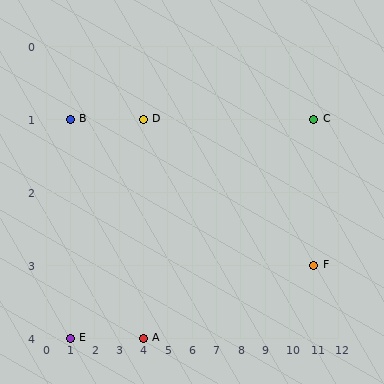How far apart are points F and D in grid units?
Points F and D are 7 columns and 2 rows apart (about 7.3 grid units diagonally).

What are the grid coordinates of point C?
Point C is at grid coordinates (11, 1).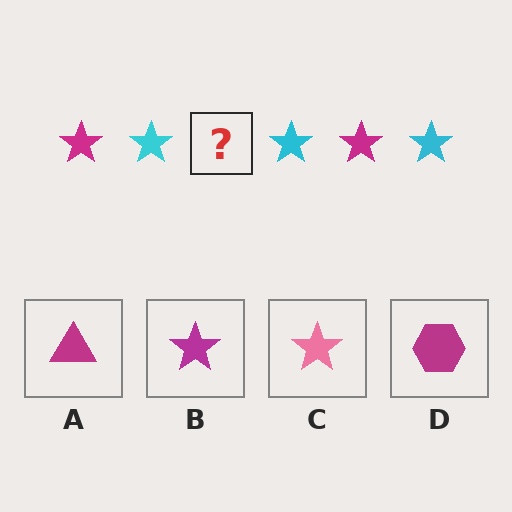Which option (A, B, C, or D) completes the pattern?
B.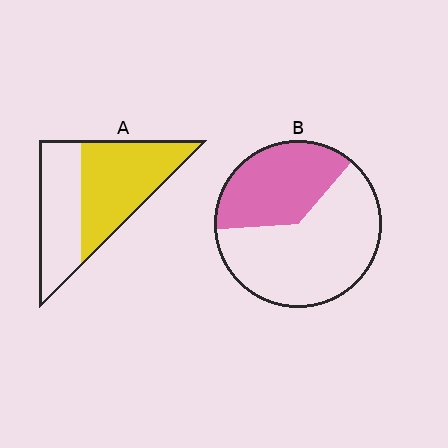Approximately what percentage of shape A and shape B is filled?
A is approximately 55% and B is approximately 35%.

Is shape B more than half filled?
No.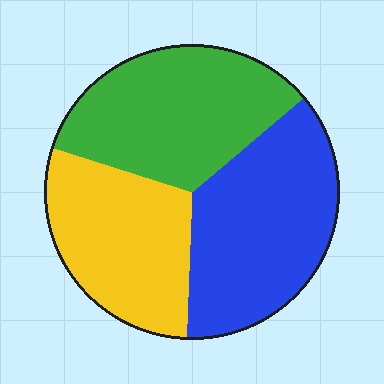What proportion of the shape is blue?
Blue covers 37% of the shape.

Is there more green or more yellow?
Green.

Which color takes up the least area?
Yellow, at roughly 30%.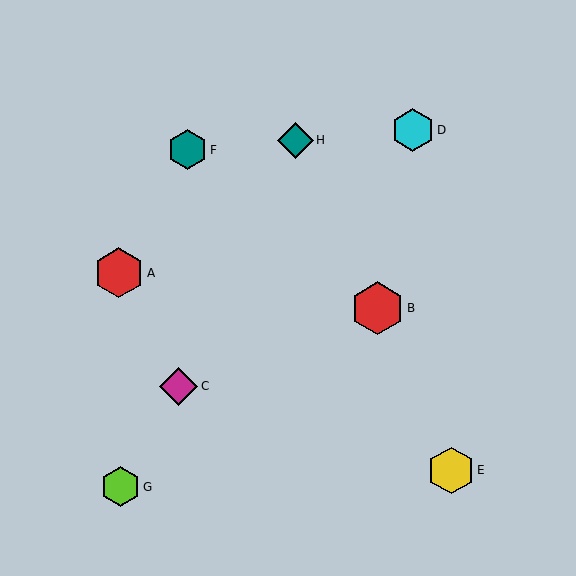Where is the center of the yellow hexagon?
The center of the yellow hexagon is at (451, 470).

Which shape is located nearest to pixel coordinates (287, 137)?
The teal diamond (labeled H) at (295, 140) is nearest to that location.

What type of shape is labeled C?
Shape C is a magenta diamond.